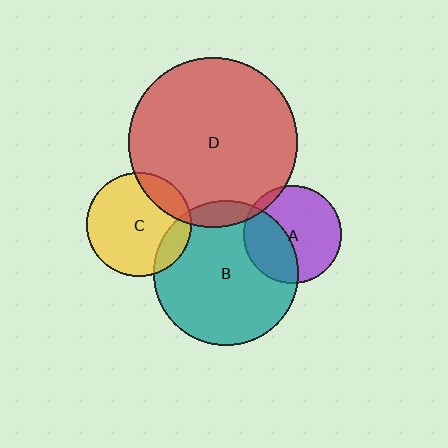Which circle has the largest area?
Circle D (red).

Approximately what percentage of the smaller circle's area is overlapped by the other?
Approximately 15%.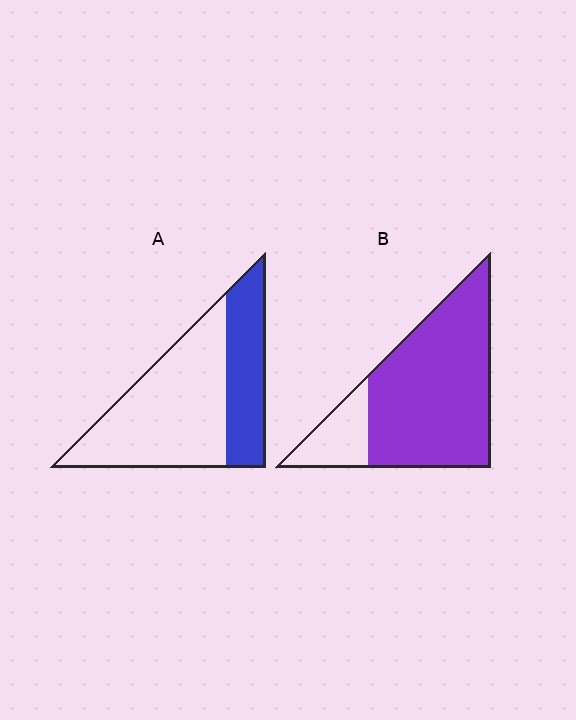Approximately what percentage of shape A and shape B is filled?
A is approximately 35% and B is approximately 80%.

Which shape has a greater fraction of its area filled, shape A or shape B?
Shape B.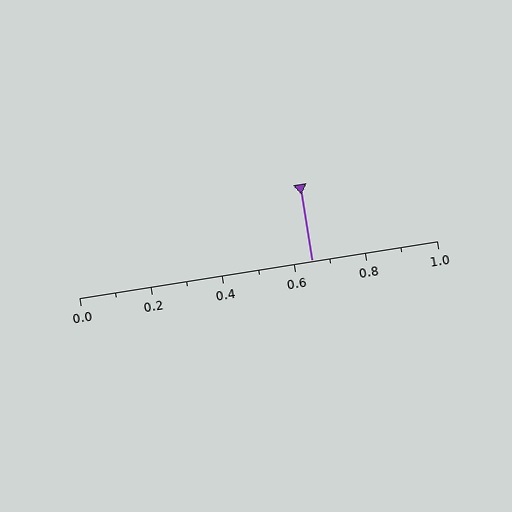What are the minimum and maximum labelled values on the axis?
The axis runs from 0.0 to 1.0.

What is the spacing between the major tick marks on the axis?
The major ticks are spaced 0.2 apart.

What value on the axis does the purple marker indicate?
The marker indicates approximately 0.65.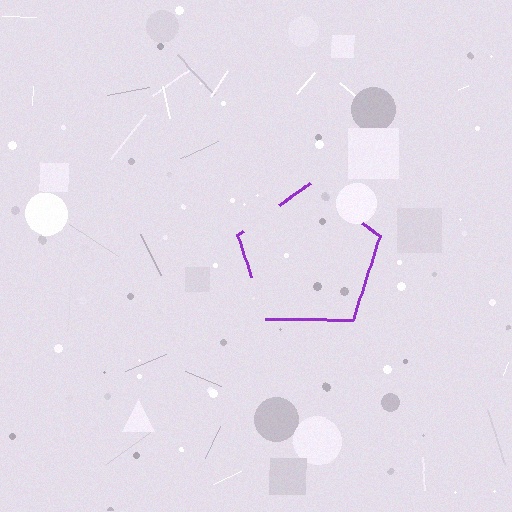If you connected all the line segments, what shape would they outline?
They would outline a pentagon.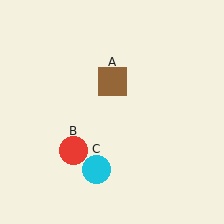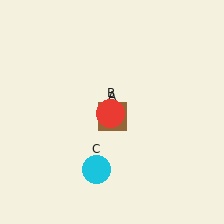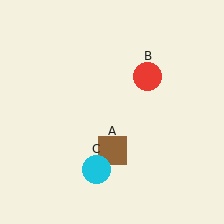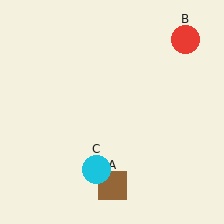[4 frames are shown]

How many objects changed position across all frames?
2 objects changed position: brown square (object A), red circle (object B).